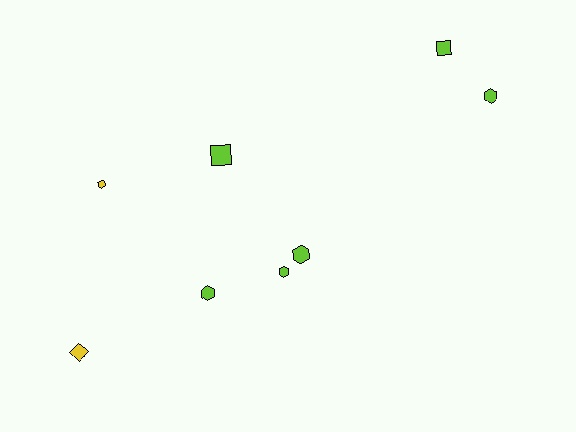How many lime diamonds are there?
There are no lime diamonds.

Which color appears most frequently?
Lime, with 6 objects.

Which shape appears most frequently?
Hexagon, with 5 objects.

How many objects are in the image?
There are 8 objects.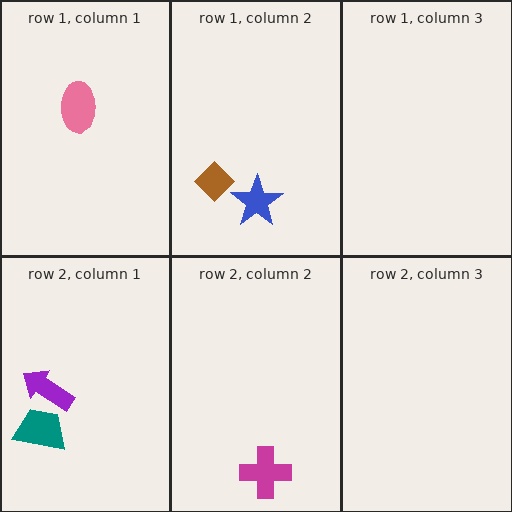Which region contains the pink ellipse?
The row 1, column 1 region.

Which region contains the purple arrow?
The row 2, column 1 region.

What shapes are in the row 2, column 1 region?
The purple arrow, the teal trapezoid.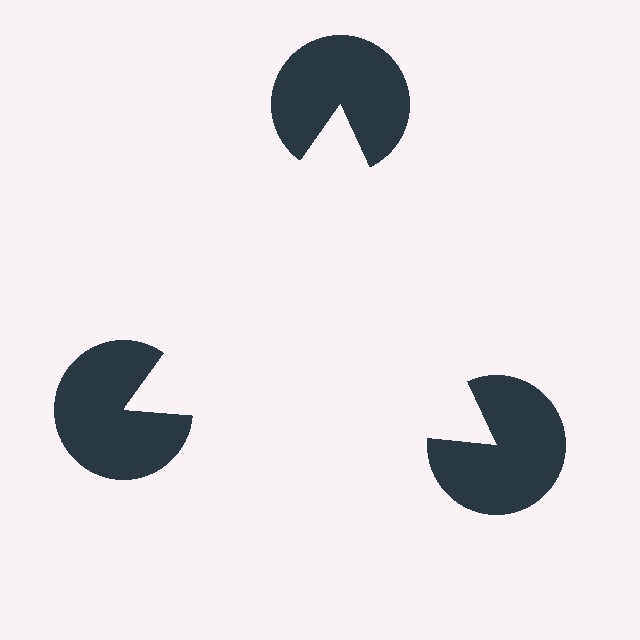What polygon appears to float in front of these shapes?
An illusory triangle — its edges are inferred from the aligned wedge cuts in the pac-man discs, not physically drawn.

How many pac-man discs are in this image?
There are 3 — one at each vertex of the illusory triangle.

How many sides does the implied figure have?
3 sides.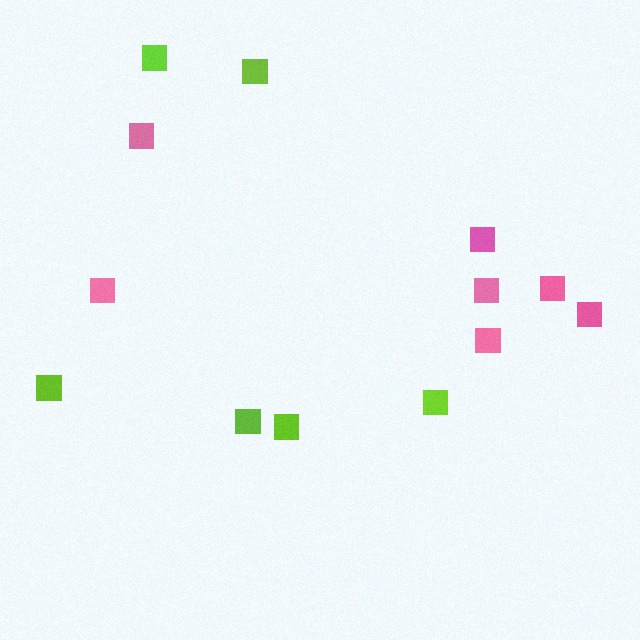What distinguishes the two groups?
There are 2 groups: one group of lime squares (6) and one group of pink squares (7).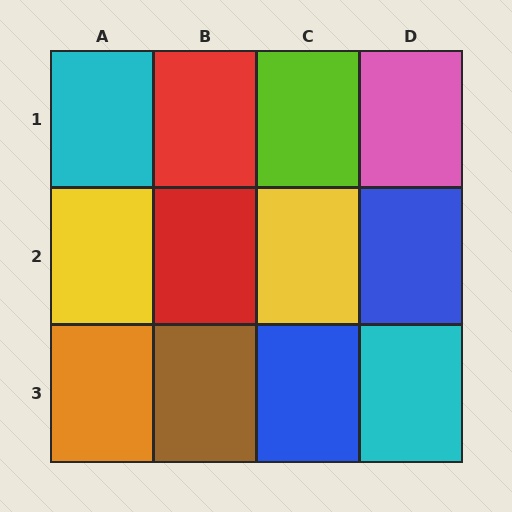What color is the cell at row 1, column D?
Pink.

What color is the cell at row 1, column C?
Lime.